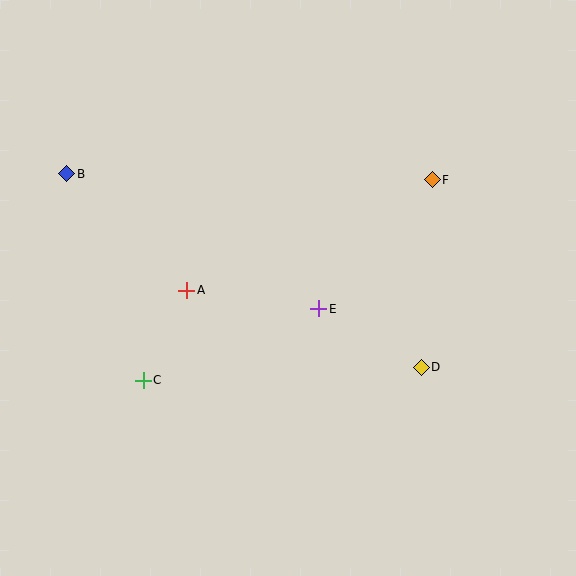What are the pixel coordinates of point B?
Point B is at (67, 174).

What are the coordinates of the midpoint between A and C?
The midpoint between A and C is at (165, 335).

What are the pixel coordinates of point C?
Point C is at (143, 380).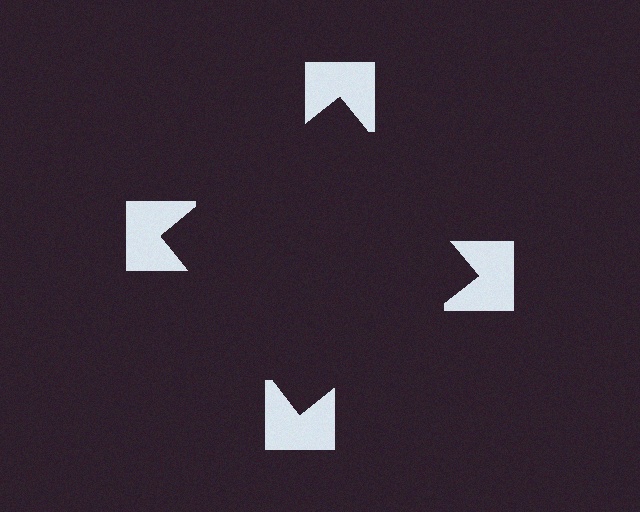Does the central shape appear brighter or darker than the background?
It typically appears slightly darker than the background, even though no actual brightness change is drawn.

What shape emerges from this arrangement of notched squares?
An illusory square — its edges are inferred from the aligned wedge cuts in the notched squares, not physically drawn.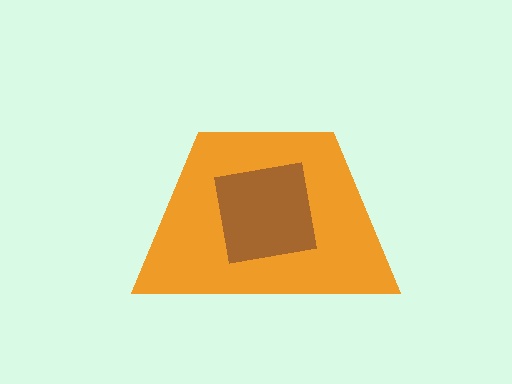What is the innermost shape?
The brown square.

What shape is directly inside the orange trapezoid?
The brown square.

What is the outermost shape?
The orange trapezoid.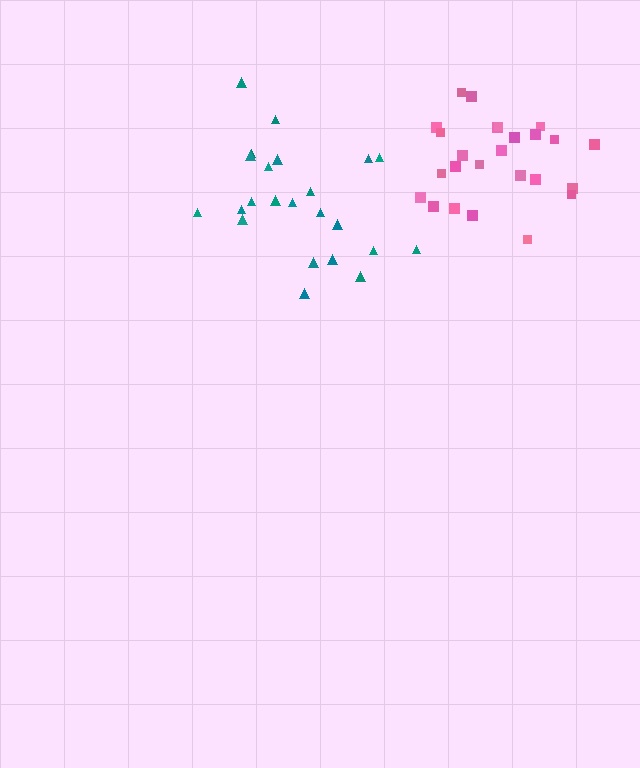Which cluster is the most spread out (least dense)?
Teal.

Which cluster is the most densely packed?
Pink.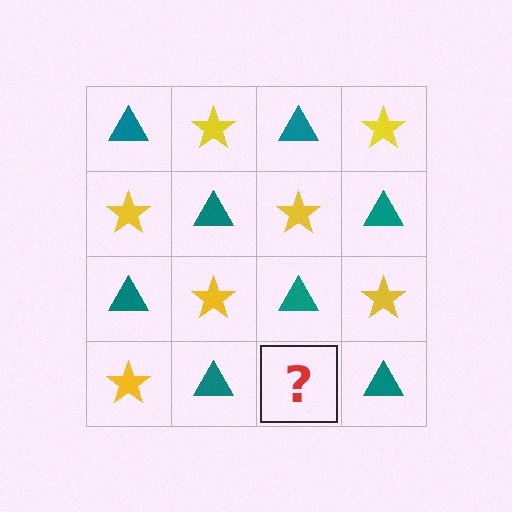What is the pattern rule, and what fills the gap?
The rule is that it alternates teal triangle and yellow star in a checkerboard pattern. The gap should be filled with a yellow star.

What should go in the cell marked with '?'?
The missing cell should contain a yellow star.